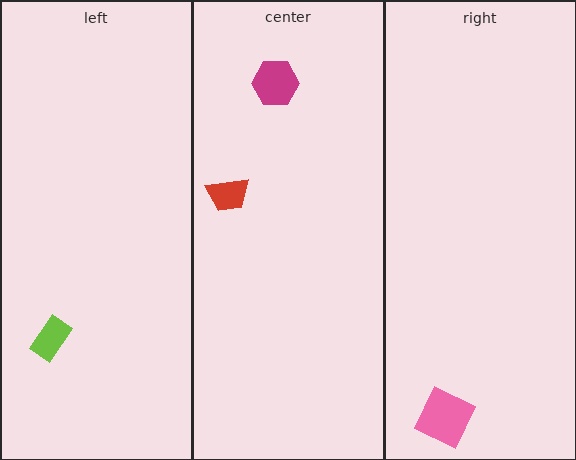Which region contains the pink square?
The right region.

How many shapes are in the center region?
2.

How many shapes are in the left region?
1.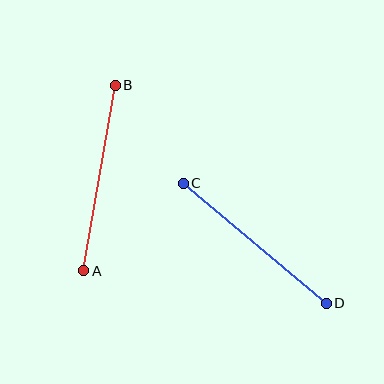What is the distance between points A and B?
The distance is approximately 188 pixels.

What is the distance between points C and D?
The distance is approximately 187 pixels.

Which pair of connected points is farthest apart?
Points A and B are farthest apart.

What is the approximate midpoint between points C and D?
The midpoint is at approximately (255, 243) pixels.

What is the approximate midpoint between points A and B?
The midpoint is at approximately (100, 178) pixels.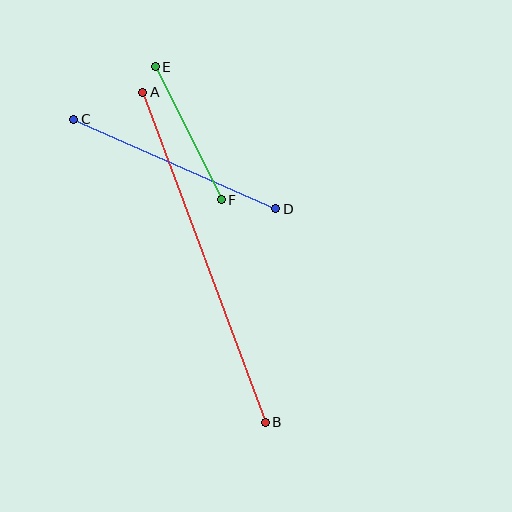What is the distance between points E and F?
The distance is approximately 149 pixels.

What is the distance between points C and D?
The distance is approximately 221 pixels.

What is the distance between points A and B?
The distance is approximately 352 pixels.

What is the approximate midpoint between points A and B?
The midpoint is at approximately (204, 257) pixels.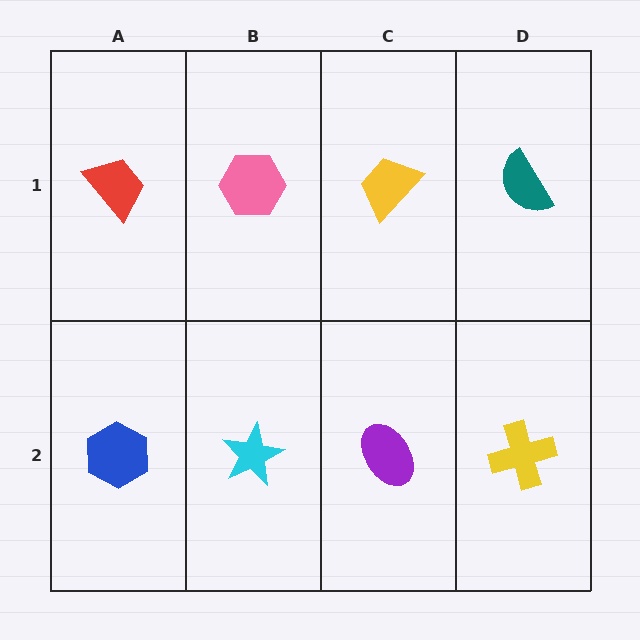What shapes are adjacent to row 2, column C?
A yellow trapezoid (row 1, column C), a cyan star (row 2, column B), a yellow cross (row 2, column D).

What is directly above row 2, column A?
A red trapezoid.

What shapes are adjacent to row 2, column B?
A pink hexagon (row 1, column B), a blue hexagon (row 2, column A), a purple ellipse (row 2, column C).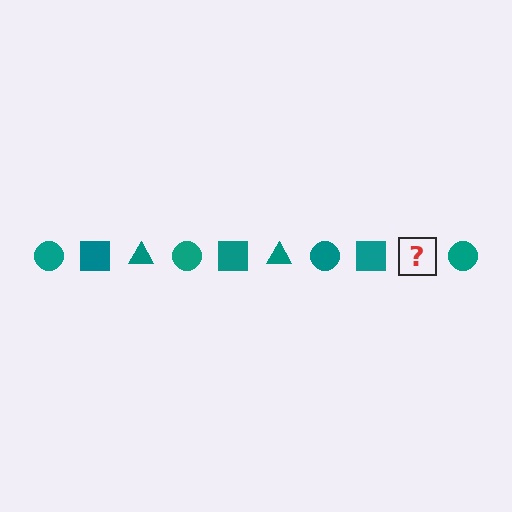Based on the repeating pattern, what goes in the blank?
The blank should be a teal triangle.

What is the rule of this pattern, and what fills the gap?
The rule is that the pattern cycles through circle, square, triangle shapes in teal. The gap should be filled with a teal triangle.